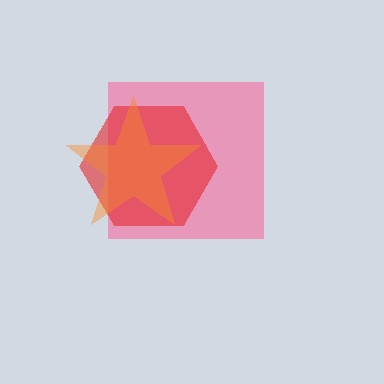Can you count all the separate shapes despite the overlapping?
Yes, there are 3 separate shapes.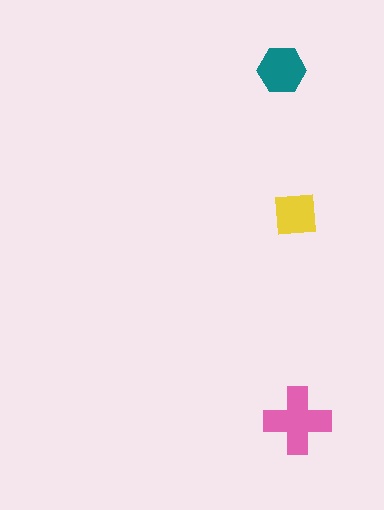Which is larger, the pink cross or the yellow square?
The pink cross.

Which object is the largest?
The pink cross.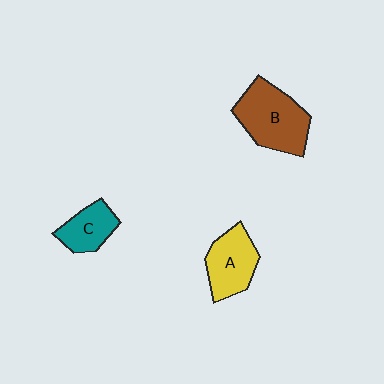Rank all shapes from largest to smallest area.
From largest to smallest: B (brown), A (yellow), C (teal).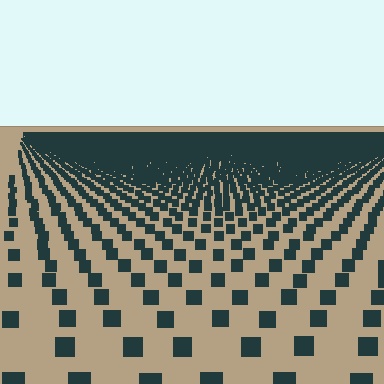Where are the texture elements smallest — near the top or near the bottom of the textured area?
Near the top.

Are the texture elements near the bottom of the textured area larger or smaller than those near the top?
Larger. Near the bottom, elements are closer to the viewer and appear at a bigger on-screen size.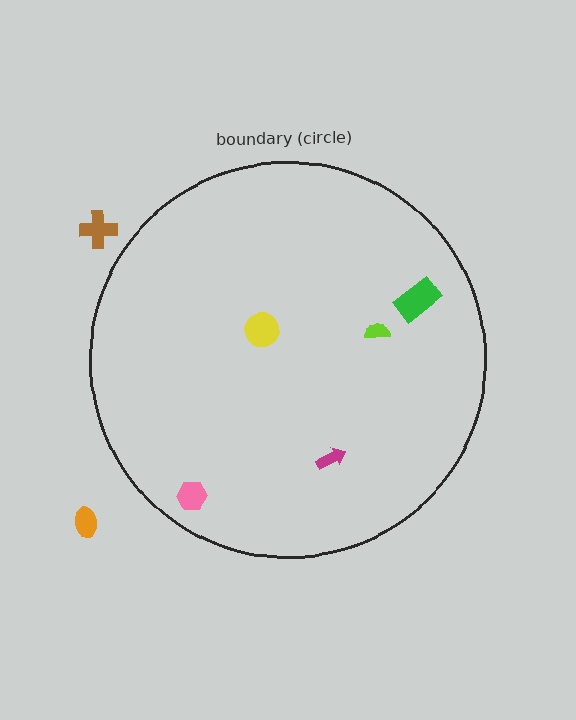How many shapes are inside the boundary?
5 inside, 2 outside.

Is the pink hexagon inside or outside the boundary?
Inside.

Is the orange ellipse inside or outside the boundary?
Outside.